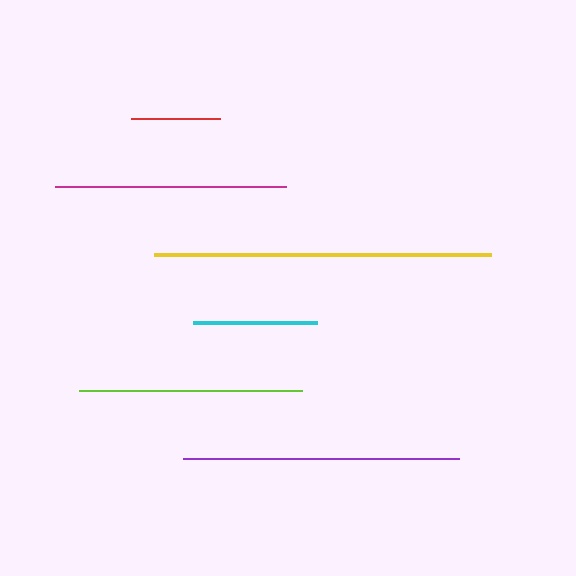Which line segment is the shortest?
The red line is the shortest at approximately 88 pixels.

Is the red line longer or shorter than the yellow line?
The yellow line is longer than the red line.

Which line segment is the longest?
The yellow line is the longest at approximately 337 pixels.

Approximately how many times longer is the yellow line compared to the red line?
The yellow line is approximately 3.8 times the length of the red line.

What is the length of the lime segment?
The lime segment is approximately 223 pixels long.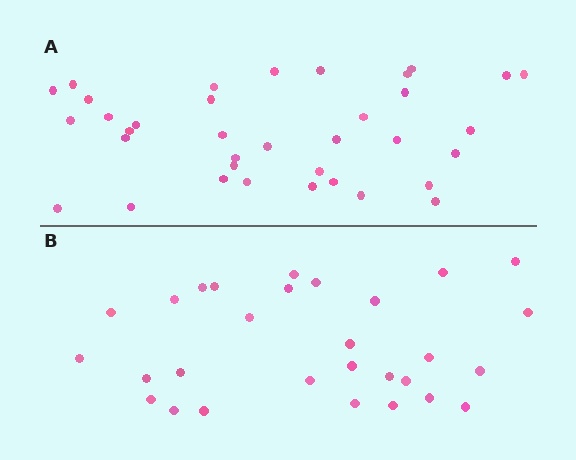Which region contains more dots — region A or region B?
Region A (the top region) has more dots.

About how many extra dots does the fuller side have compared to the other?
Region A has roughly 8 or so more dots than region B.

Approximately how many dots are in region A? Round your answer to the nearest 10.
About 40 dots. (The exact count is 36, which rounds to 40.)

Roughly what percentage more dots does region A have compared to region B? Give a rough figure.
About 25% more.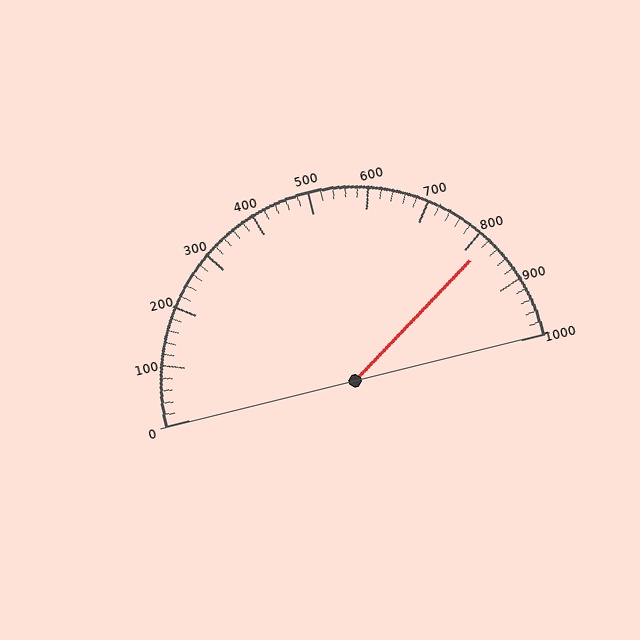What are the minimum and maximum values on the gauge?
The gauge ranges from 0 to 1000.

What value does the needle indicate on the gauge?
The needle indicates approximately 820.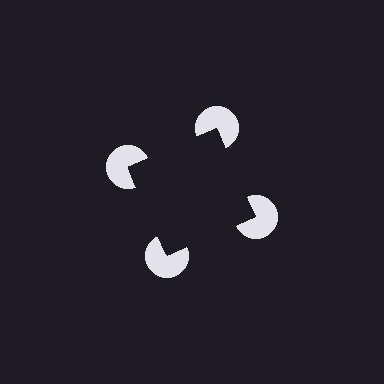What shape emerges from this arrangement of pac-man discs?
An illusory square — its edges are inferred from the aligned wedge cuts in the pac-man discs, not physically drawn.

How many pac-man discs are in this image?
There are 4 — one at each vertex of the illusory square.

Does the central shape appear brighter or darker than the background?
It typically appears slightly darker than the background, even though no actual brightness change is drawn.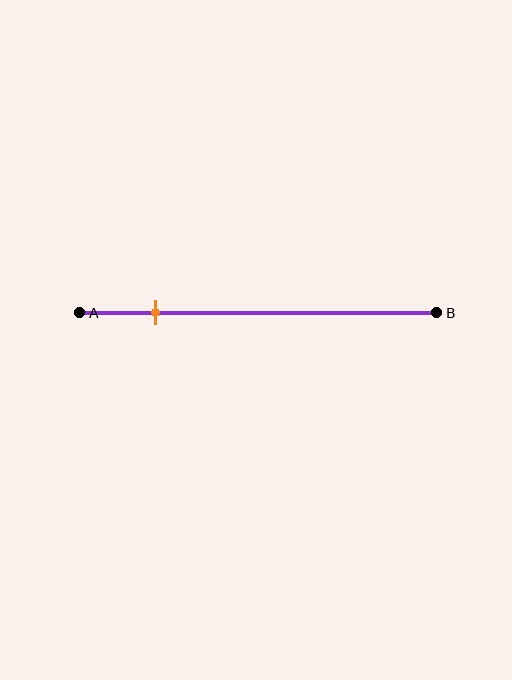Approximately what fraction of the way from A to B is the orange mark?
The orange mark is approximately 20% of the way from A to B.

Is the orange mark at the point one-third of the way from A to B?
No, the mark is at about 20% from A, not at the 33% one-third point.